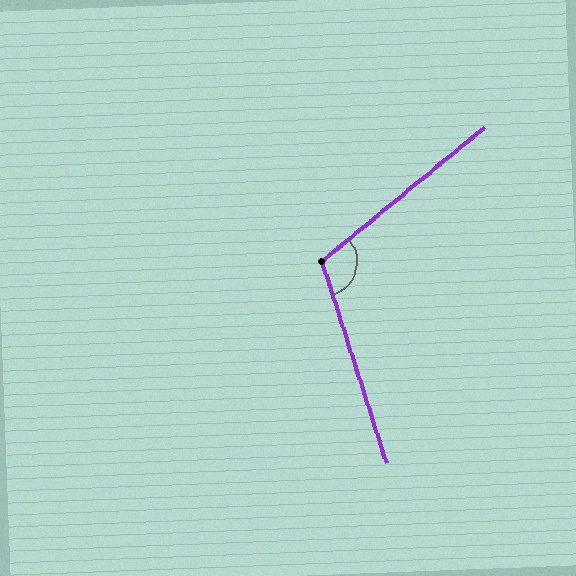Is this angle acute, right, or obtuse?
It is obtuse.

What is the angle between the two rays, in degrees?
Approximately 112 degrees.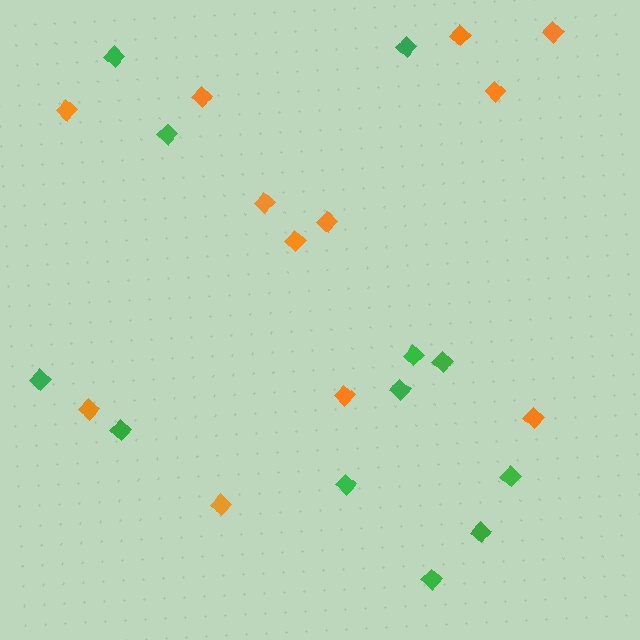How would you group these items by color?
There are 2 groups: one group of green diamonds (12) and one group of orange diamonds (12).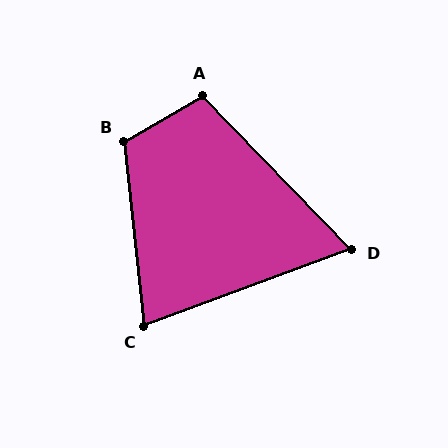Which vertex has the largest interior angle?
B, at approximately 114 degrees.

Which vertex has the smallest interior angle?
D, at approximately 66 degrees.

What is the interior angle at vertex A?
Approximately 104 degrees (obtuse).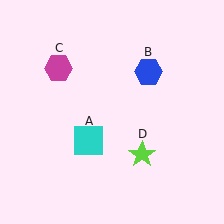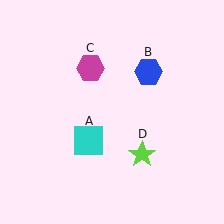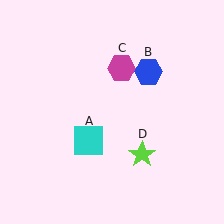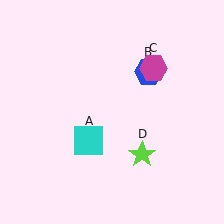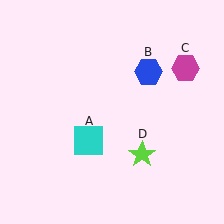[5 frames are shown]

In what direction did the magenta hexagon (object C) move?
The magenta hexagon (object C) moved right.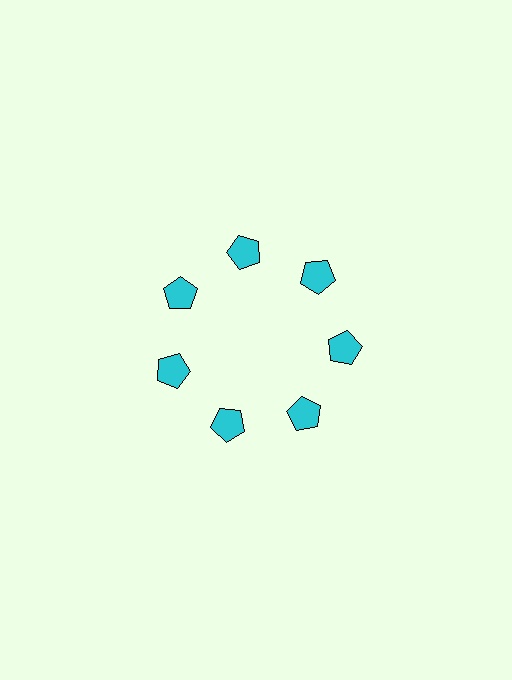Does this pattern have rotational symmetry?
Yes, this pattern has 7-fold rotational symmetry. It looks the same after rotating 51 degrees around the center.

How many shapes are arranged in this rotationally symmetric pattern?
There are 7 shapes, arranged in 7 groups of 1.